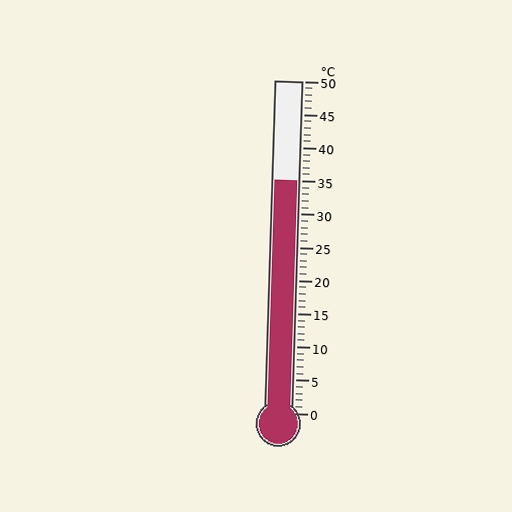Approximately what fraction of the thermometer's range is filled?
The thermometer is filled to approximately 70% of its range.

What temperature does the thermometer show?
The thermometer shows approximately 35°C.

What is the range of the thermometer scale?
The thermometer scale ranges from 0°C to 50°C.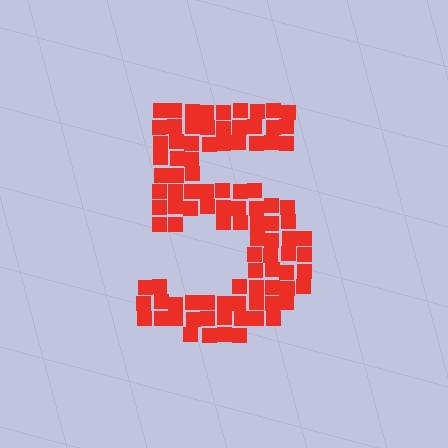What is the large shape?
The large shape is the digit 5.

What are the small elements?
The small elements are squares.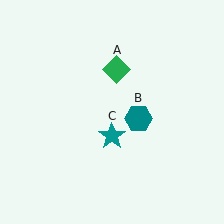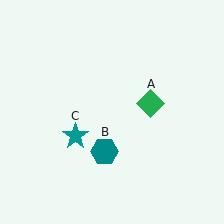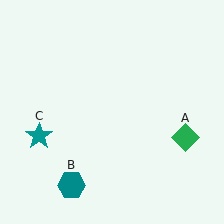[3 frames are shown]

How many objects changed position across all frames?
3 objects changed position: green diamond (object A), teal hexagon (object B), teal star (object C).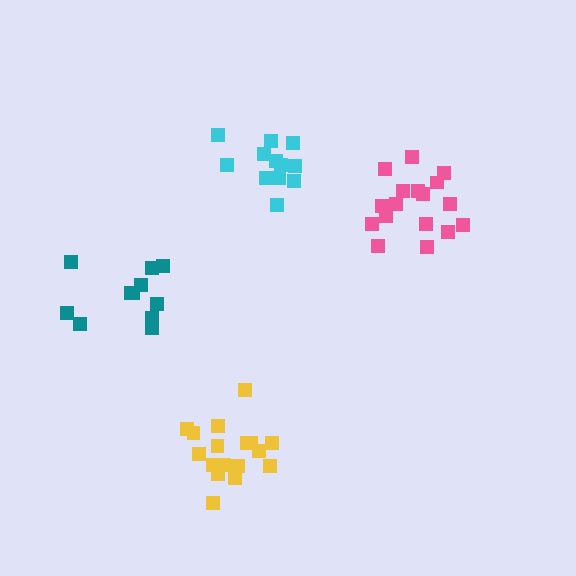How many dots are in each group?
Group 1: 17 dots, Group 2: 17 dots, Group 3: 11 dots, Group 4: 12 dots (57 total).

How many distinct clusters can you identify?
There are 4 distinct clusters.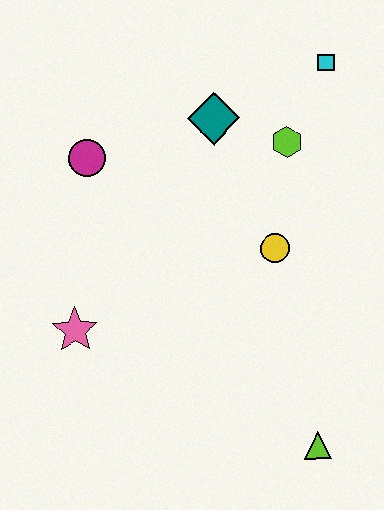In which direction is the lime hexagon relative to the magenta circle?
The lime hexagon is to the right of the magenta circle.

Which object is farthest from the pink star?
The cyan square is farthest from the pink star.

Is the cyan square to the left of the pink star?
No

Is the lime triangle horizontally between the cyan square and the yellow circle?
Yes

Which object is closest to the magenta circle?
The teal diamond is closest to the magenta circle.